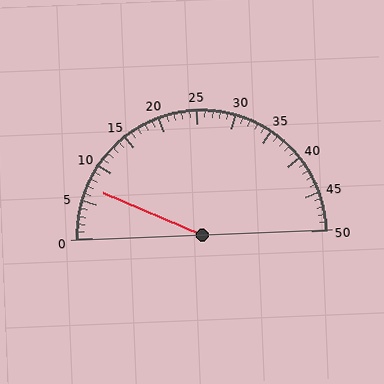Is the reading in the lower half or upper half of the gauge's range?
The reading is in the lower half of the range (0 to 50).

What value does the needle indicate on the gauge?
The needle indicates approximately 7.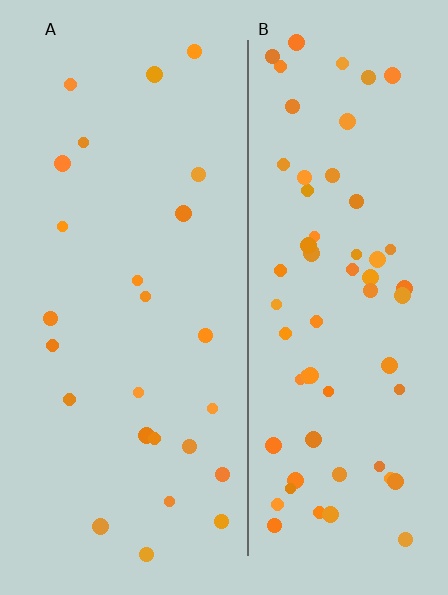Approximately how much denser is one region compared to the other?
Approximately 2.6× — region B over region A.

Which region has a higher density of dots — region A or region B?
B (the right).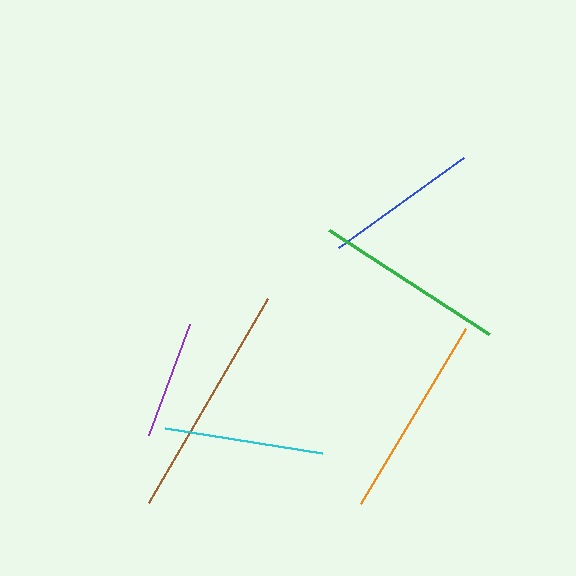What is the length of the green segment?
The green segment is approximately 191 pixels long.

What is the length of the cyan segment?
The cyan segment is approximately 159 pixels long.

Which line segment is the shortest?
The purple line is the shortest at approximately 118 pixels.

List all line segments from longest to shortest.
From longest to shortest: brown, orange, green, cyan, blue, purple.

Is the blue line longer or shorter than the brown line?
The brown line is longer than the blue line.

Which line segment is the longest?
The brown line is the longest at approximately 236 pixels.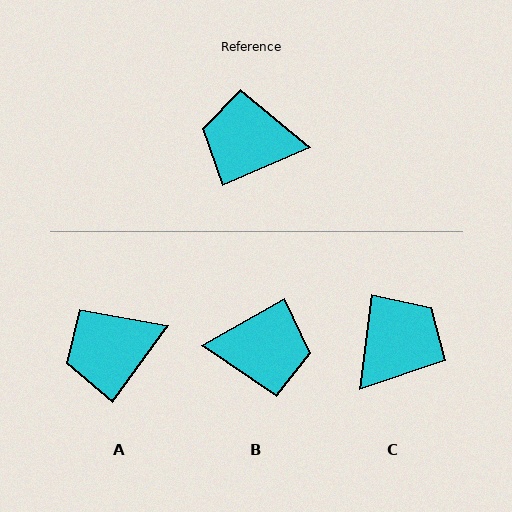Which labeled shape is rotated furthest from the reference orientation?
B, about 174 degrees away.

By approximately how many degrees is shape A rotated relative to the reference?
Approximately 30 degrees counter-clockwise.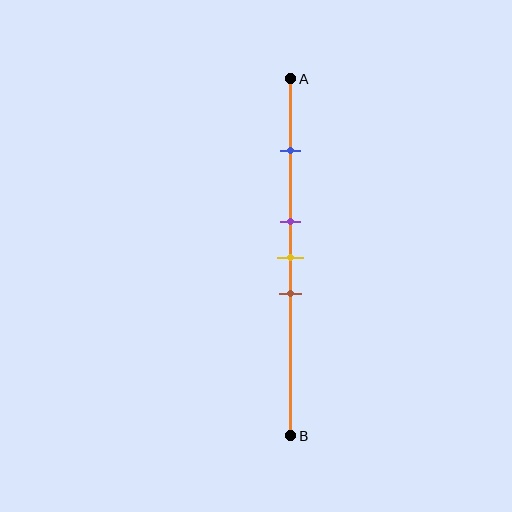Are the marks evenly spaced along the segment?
No, the marks are not evenly spaced.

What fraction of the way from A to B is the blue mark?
The blue mark is approximately 20% (0.2) of the way from A to B.